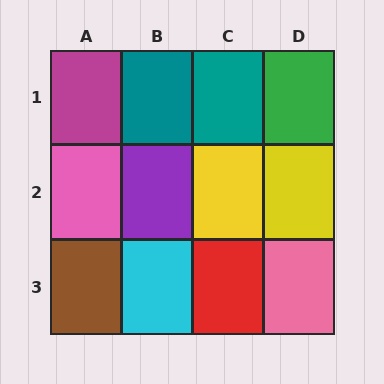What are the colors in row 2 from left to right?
Pink, purple, yellow, yellow.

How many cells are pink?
2 cells are pink.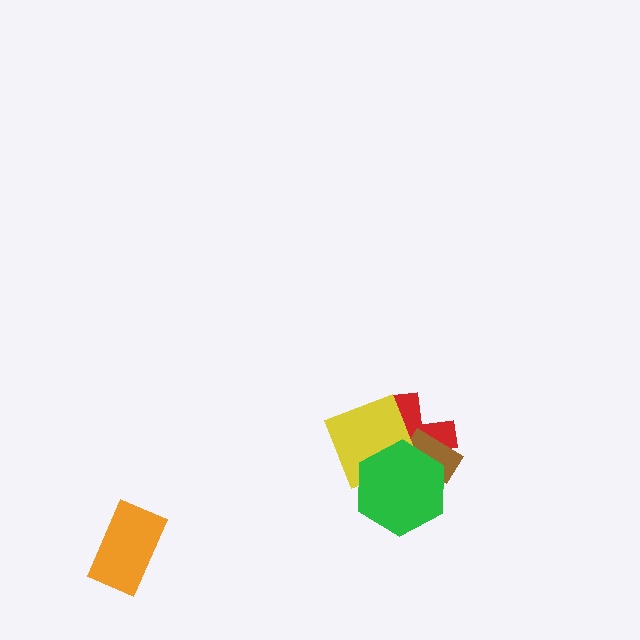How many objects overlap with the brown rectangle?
2 objects overlap with the brown rectangle.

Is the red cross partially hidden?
Yes, it is partially covered by another shape.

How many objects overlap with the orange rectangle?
0 objects overlap with the orange rectangle.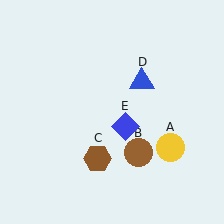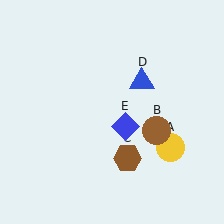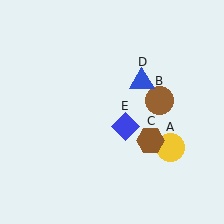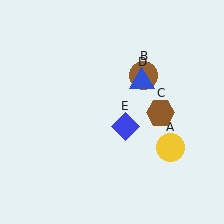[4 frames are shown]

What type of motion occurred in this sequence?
The brown circle (object B), brown hexagon (object C) rotated counterclockwise around the center of the scene.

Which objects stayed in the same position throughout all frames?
Yellow circle (object A) and blue triangle (object D) and blue diamond (object E) remained stationary.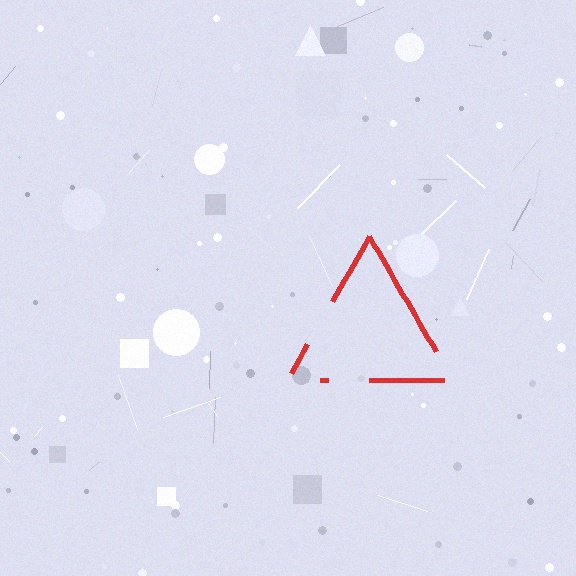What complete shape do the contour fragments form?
The contour fragments form a triangle.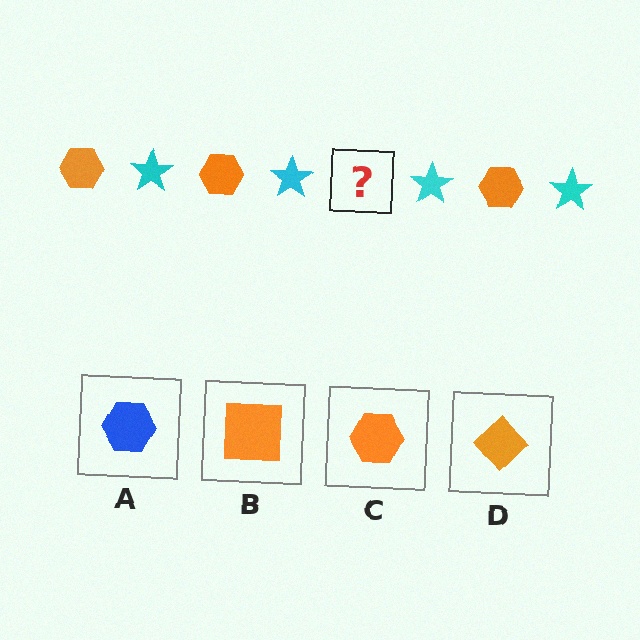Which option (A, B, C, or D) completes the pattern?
C.